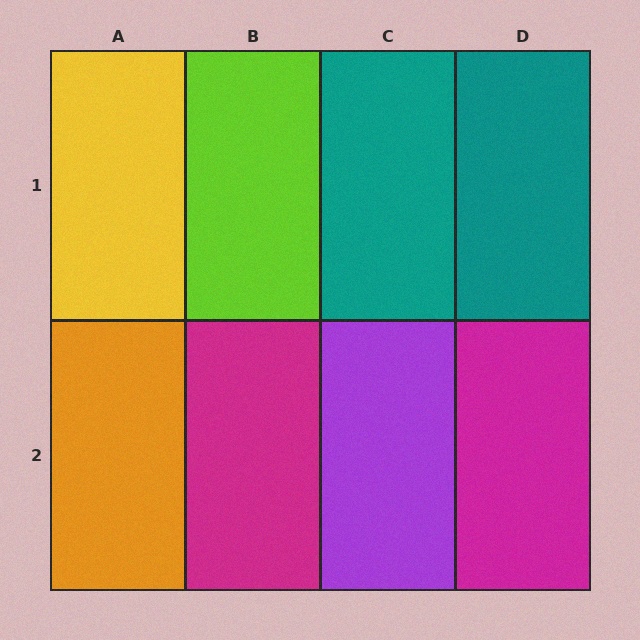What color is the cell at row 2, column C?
Purple.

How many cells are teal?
2 cells are teal.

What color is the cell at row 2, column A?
Orange.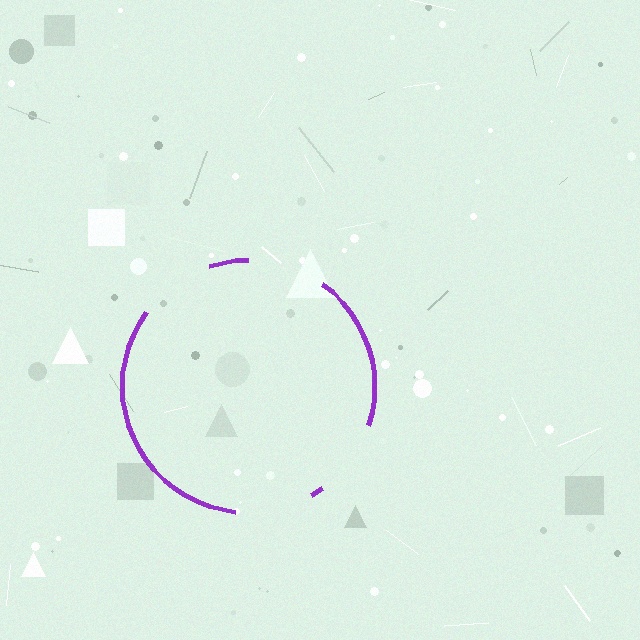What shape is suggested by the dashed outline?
The dashed outline suggests a circle.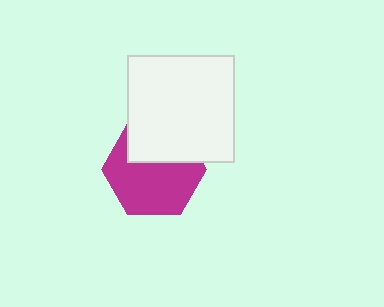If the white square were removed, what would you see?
You would see the complete magenta hexagon.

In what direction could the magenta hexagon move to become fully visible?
The magenta hexagon could move down. That would shift it out from behind the white square entirely.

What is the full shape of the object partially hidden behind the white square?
The partially hidden object is a magenta hexagon.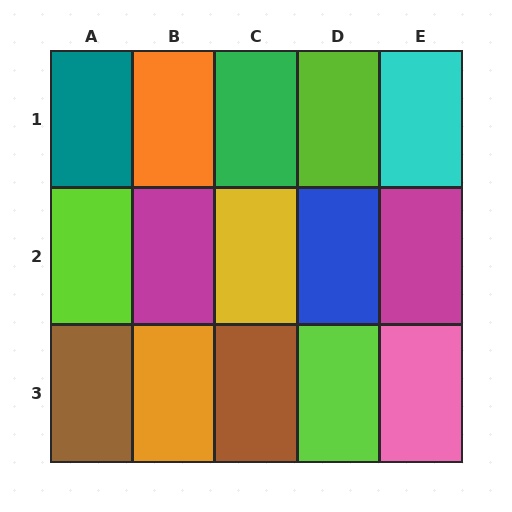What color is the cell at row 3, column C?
Brown.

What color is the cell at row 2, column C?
Yellow.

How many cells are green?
1 cell is green.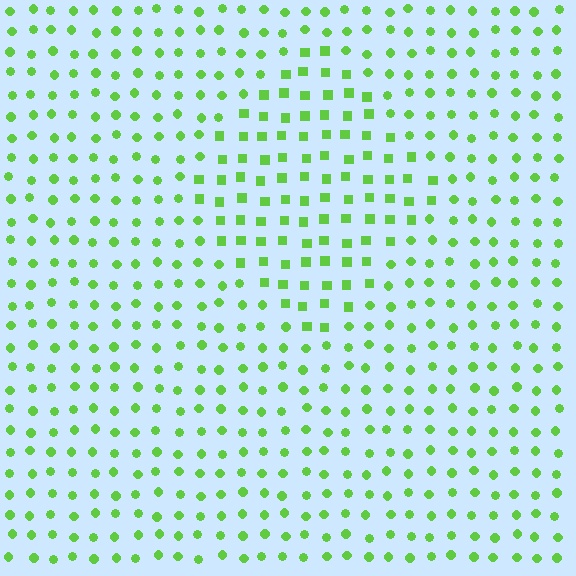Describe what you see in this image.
The image is filled with small lime elements arranged in a uniform grid. A diamond-shaped region contains squares, while the surrounding area contains circles. The boundary is defined purely by the change in element shape.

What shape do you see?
I see a diamond.